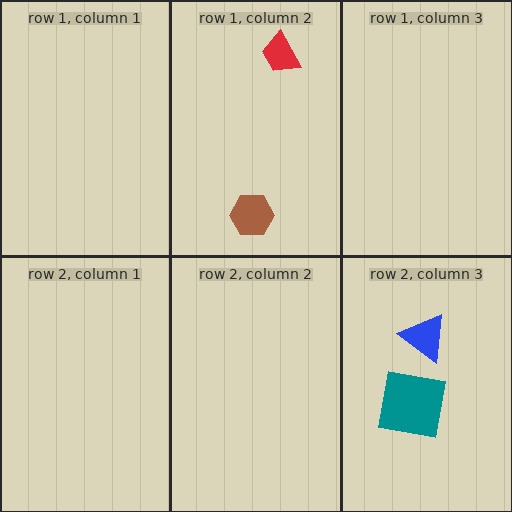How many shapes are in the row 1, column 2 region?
2.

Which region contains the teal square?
The row 2, column 3 region.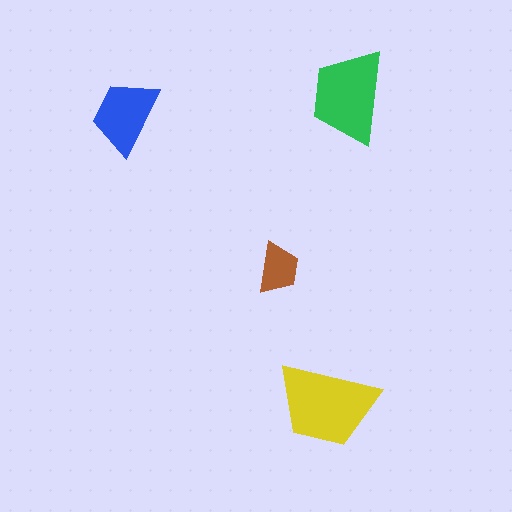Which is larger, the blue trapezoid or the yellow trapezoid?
The yellow one.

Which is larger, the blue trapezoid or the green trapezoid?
The green one.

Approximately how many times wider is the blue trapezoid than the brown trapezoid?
About 1.5 times wider.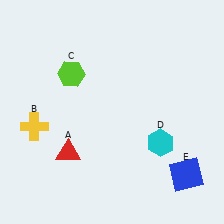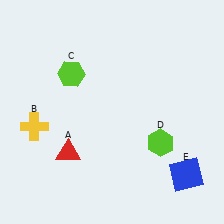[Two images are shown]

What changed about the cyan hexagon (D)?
In Image 1, D is cyan. In Image 2, it changed to lime.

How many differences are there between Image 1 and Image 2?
There is 1 difference between the two images.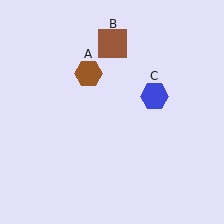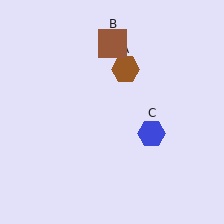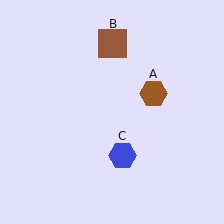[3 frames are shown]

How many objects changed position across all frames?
2 objects changed position: brown hexagon (object A), blue hexagon (object C).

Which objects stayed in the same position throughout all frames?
Brown square (object B) remained stationary.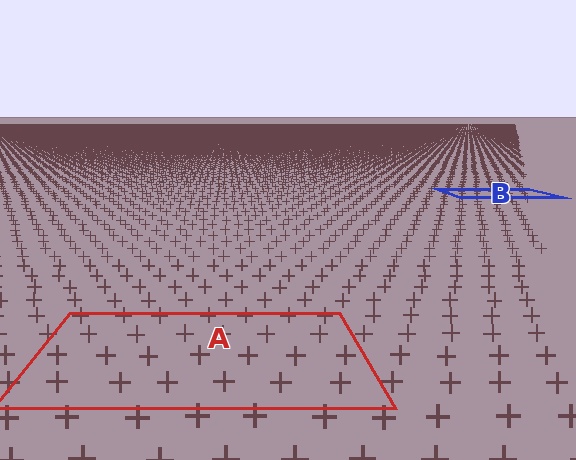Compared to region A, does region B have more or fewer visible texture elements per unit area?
Region B has more texture elements per unit area — they are packed more densely because it is farther away.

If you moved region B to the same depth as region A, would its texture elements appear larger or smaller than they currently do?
They would appear larger. At a closer depth, the same texture elements are projected at a bigger on-screen size.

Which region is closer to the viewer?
Region A is closer. The texture elements there are larger and more spread out.